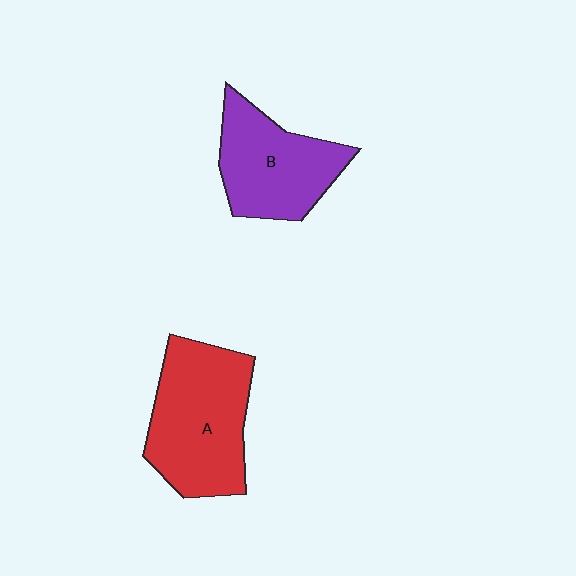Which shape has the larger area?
Shape A (red).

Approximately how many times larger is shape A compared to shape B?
Approximately 1.3 times.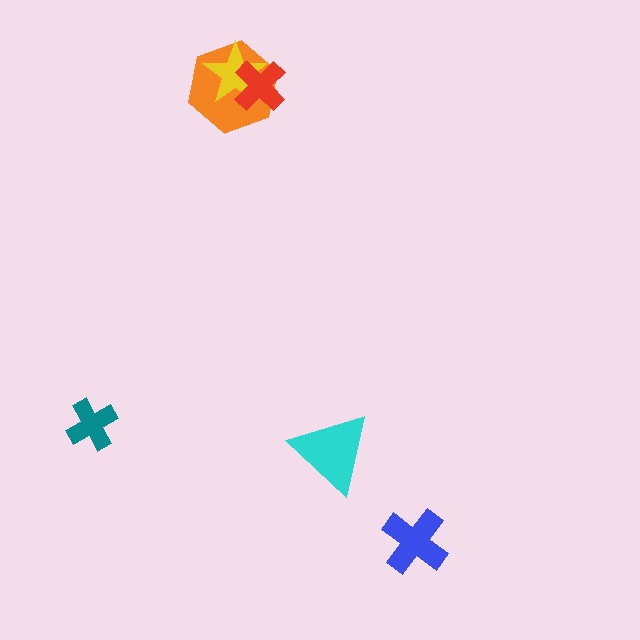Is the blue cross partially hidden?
No, no other shape covers it.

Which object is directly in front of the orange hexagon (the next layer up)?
The yellow star is directly in front of the orange hexagon.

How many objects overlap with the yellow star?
2 objects overlap with the yellow star.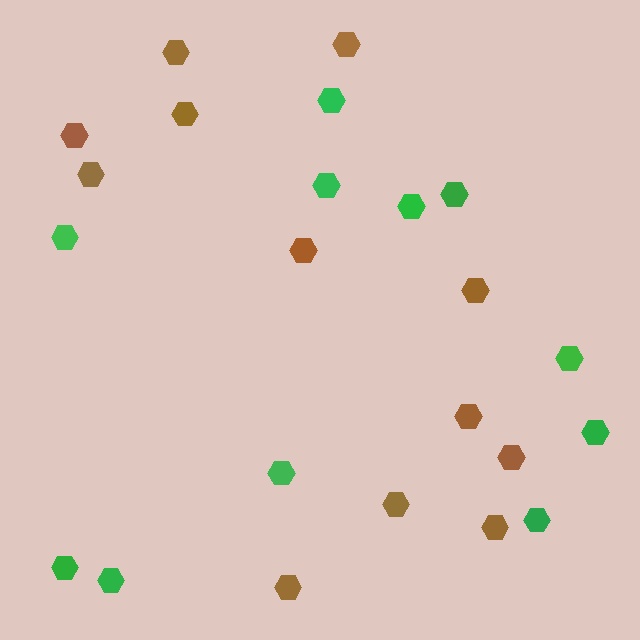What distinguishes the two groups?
There are 2 groups: one group of brown hexagons (12) and one group of green hexagons (11).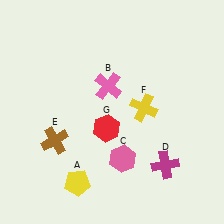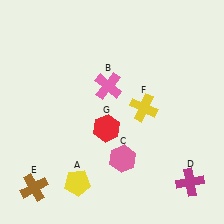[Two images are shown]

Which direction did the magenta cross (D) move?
The magenta cross (D) moved right.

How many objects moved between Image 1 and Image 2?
2 objects moved between the two images.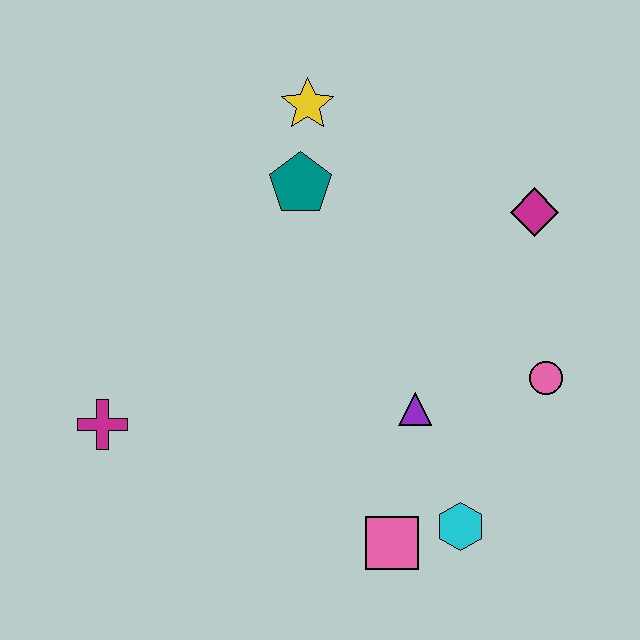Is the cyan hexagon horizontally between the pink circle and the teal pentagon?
Yes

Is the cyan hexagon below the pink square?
No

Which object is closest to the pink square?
The cyan hexagon is closest to the pink square.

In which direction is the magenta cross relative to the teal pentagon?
The magenta cross is below the teal pentagon.